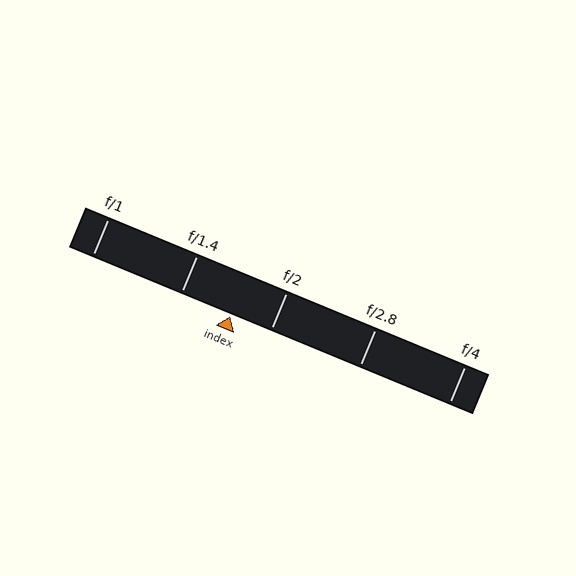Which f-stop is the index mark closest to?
The index mark is closest to f/2.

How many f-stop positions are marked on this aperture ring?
There are 5 f-stop positions marked.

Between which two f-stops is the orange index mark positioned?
The index mark is between f/1.4 and f/2.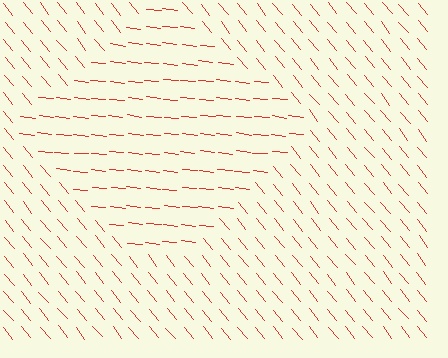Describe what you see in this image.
The image is filled with small red line segments. A diamond region in the image has lines oriented differently from the surrounding lines, creating a visible texture boundary.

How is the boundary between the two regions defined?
The boundary is defined purely by a change in line orientation (approximately 45 degrees difference). All lines are the same color and thickness.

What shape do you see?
I see a diamond.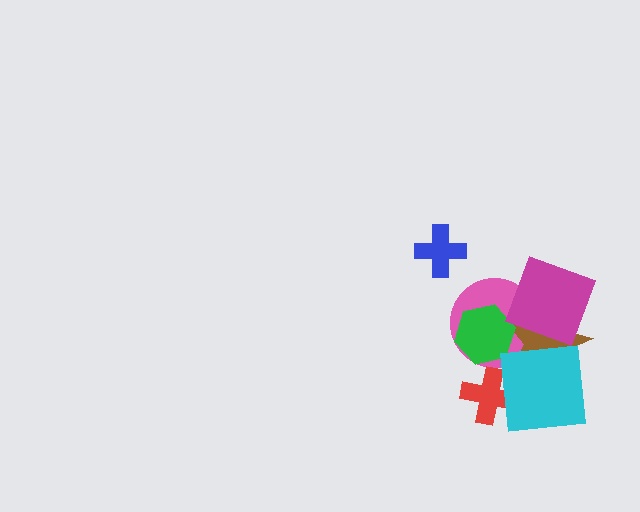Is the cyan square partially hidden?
No, no other shape covers it.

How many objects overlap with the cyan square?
2 objects overlap with the cyan square.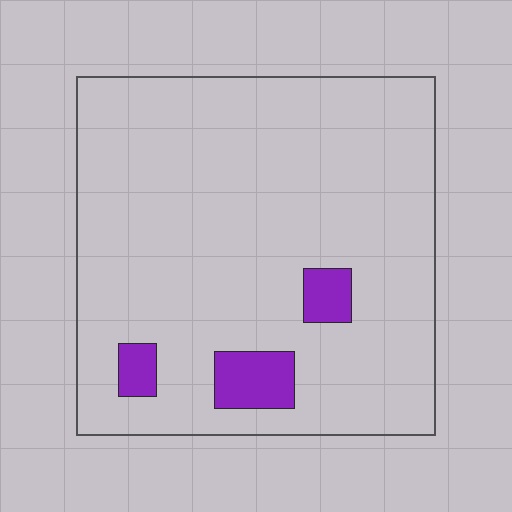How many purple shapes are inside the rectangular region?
3.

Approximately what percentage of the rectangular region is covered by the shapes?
Approximately 5%.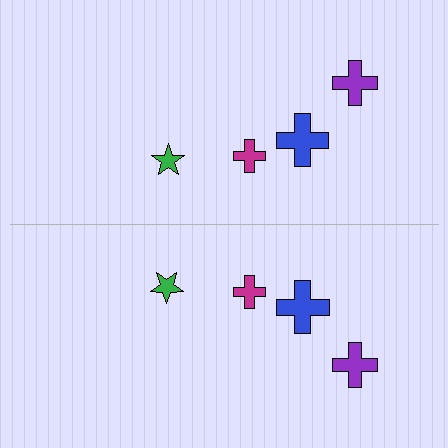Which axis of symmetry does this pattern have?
The pattern has a horizontal axis of symmetry running through the center of the image.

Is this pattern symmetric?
Yes, this pattern has bilateral (reflection) symmetry.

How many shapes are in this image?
There are 8 shapes in this image.